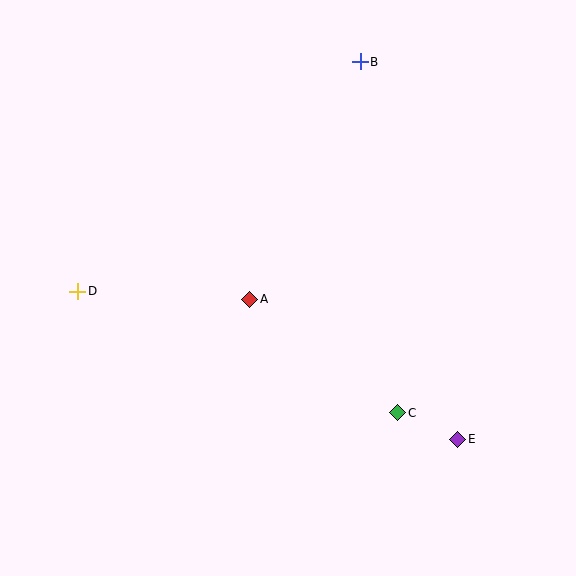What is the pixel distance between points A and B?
The distance between A and B is 262 pixels.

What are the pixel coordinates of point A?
Point A is at (250, 299).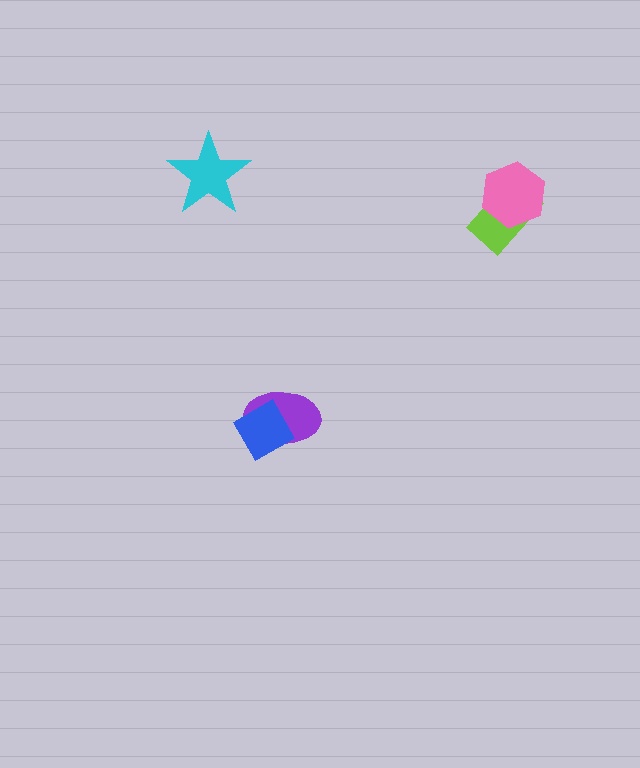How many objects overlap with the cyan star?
0 objects overlap with the cyan star.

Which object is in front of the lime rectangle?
The pink hexagon is in front of the lime rectangle.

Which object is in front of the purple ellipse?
The blue diamond is in front of the purple ellipse.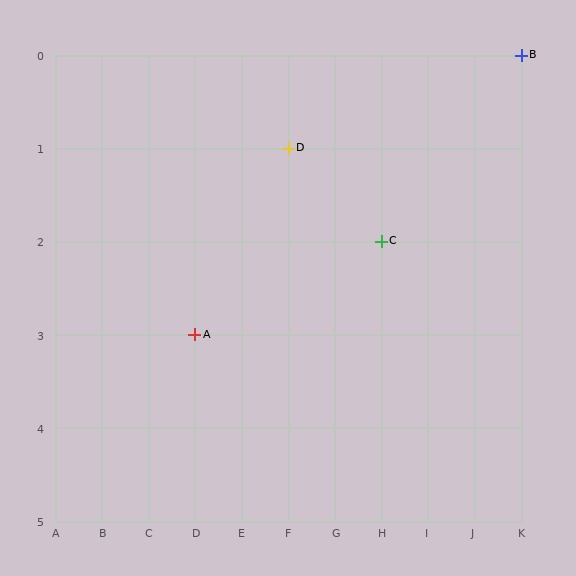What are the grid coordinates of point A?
Point A is at grid coordinates (D, 3).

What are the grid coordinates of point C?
Point C is at grid coordinates (H, 2).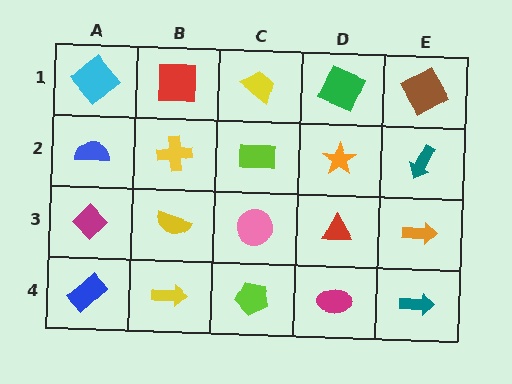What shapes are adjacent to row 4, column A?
A magenta diamond (row 3, column A), a yellow arrow (row 4, column B).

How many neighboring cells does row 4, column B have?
3.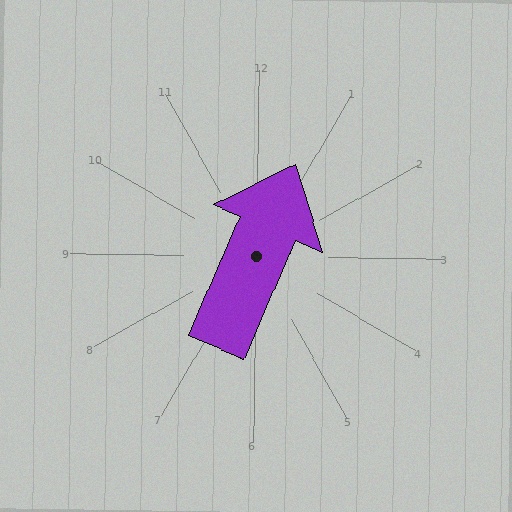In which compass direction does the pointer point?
Northeast.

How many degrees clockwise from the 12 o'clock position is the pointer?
Approximately 23 degrees.